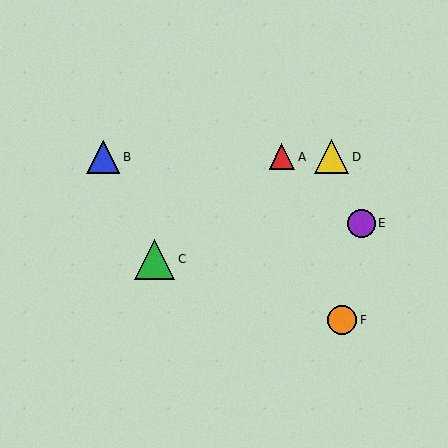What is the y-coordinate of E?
Object E is at y≈223.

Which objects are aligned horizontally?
Objects A, B, D are aligned horizontally.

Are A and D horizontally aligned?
Yes, both are at y≈157.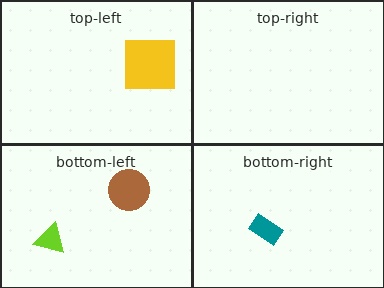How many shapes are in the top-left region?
1.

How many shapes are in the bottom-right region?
1.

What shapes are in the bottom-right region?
The teal rectangle.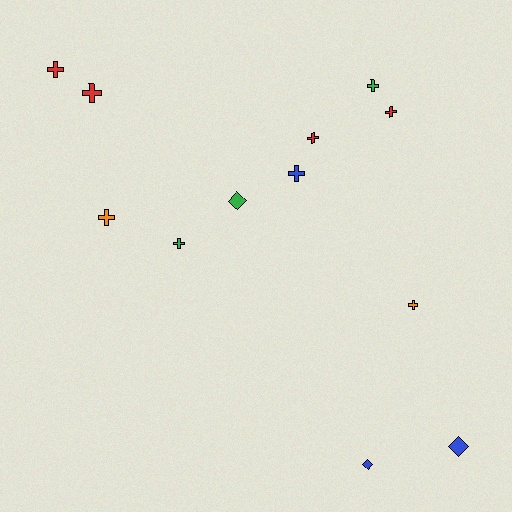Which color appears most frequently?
Red, with 4 objects.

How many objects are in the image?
There are 12 objects.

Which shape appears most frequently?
Cross, with 9 objects.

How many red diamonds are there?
There are no red diamonds.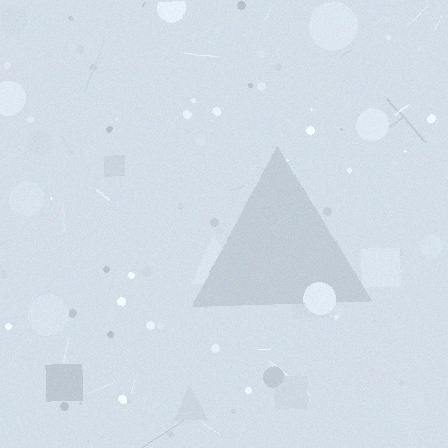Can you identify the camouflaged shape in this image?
The camouflaged shape is a triangle.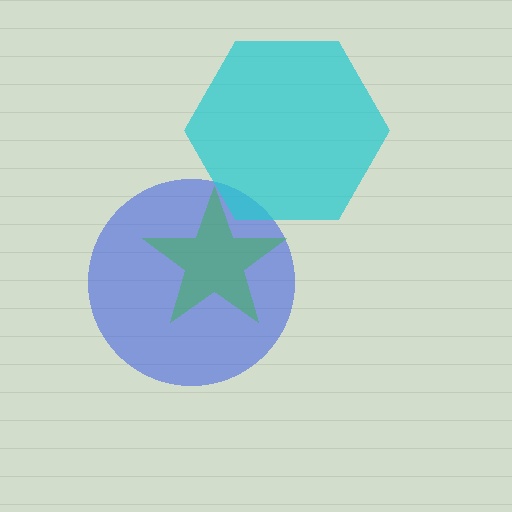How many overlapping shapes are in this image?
There are 3 overlapping shapes in the image.